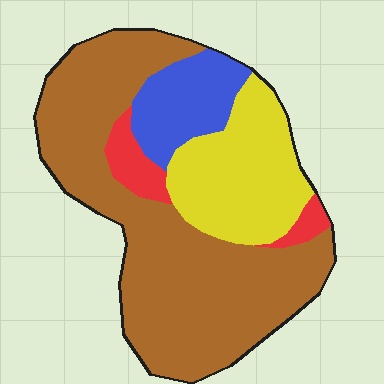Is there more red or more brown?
Brown.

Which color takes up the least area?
Red, at roughly 5%.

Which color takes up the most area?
Brown, at roughly 60%.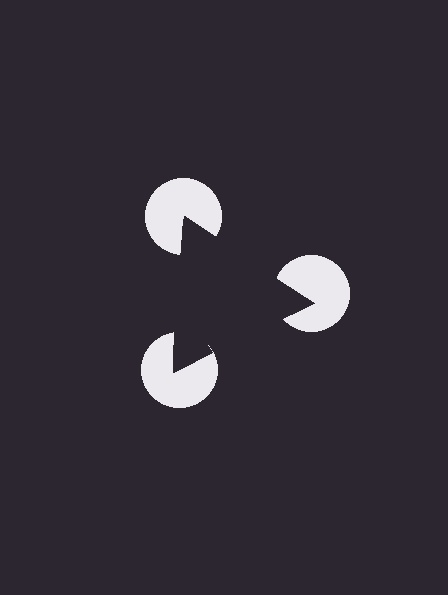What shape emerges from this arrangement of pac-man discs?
An illusory triangle — its edges are inferred from the aligned wedge cuts in the pac-man discs, not physically drawn.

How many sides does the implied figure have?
3 sides.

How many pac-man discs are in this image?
There are 3 — one at each vertex of the illusory triangle.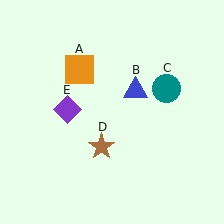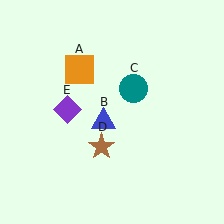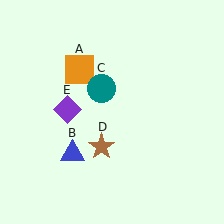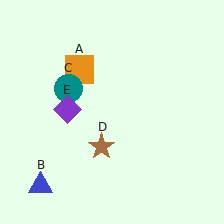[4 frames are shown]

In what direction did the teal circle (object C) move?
The teal circle (object C) moved left.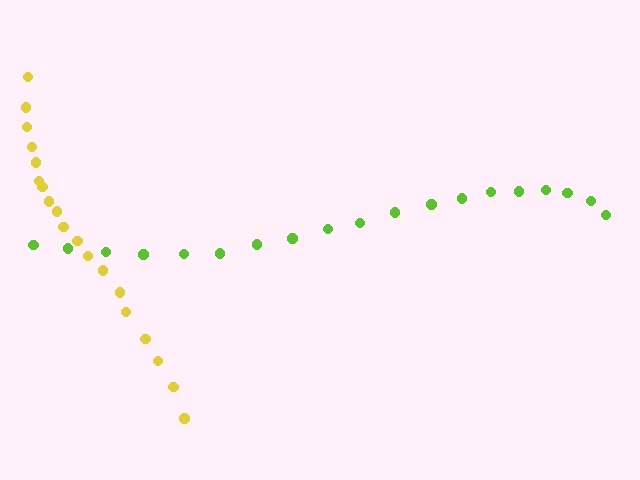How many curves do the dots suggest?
There are 2 distinct paths.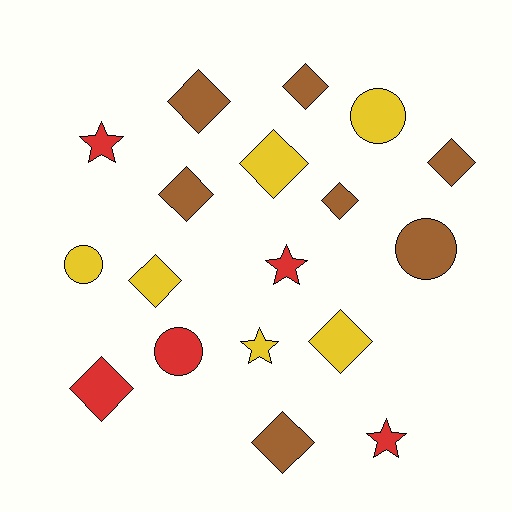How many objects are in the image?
There are 18 objects.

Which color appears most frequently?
Brown, with 7 objects.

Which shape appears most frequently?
Diamond, with 10 objects.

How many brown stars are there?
There are no brown stars.